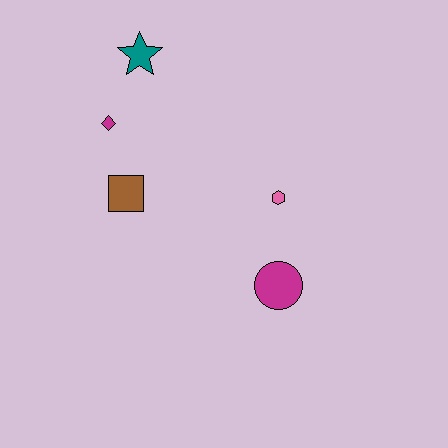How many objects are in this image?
There are 5 objects.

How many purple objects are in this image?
There are no purple objects.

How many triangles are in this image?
There are no triangles.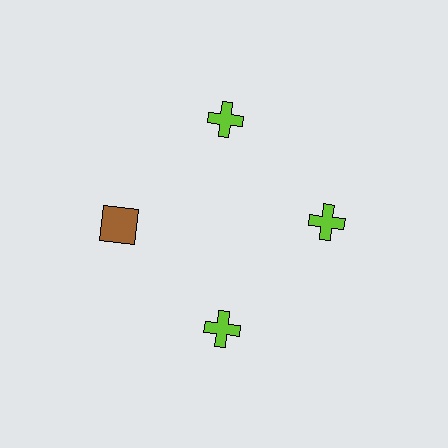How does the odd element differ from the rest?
It differs in both color (brown instead of lime) and shape (square instead of cross).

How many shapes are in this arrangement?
There are 4 shapes arranged in a ring pattern.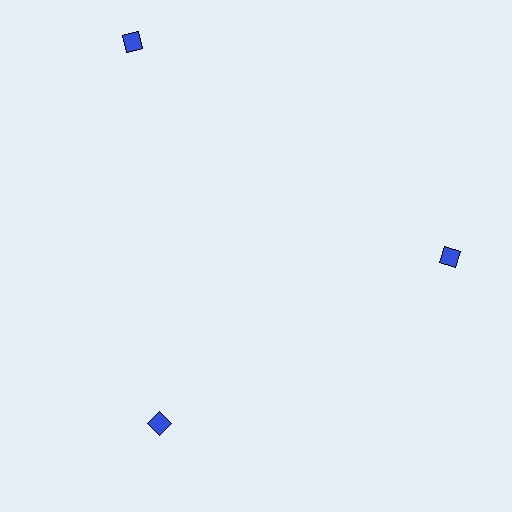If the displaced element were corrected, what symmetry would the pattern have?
It would have 3-fold rotational symmetry — the pattern would map onto itself every 120 degrees.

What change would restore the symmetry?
The symmetry would be restored by moving it inward, back onto the ring so that all 3 diamonds sit at equal angles and equal distance from the center.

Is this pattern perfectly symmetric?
No. The 3 blue diamonds are arranged in a ring, but one element near the 11 o'clock position is pushed outward from the center, breaking the 3-fold rotational symmetry.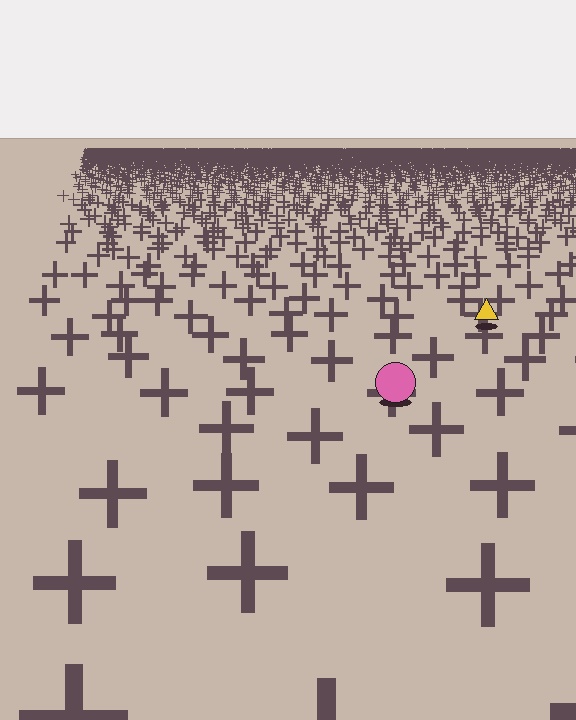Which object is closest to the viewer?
The pink circle is closest. The texture marks near it are larger and more spread out.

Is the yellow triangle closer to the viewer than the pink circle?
No. The pink circle is closer — you can tell from the texture gradient: the ground texture is coarser near it.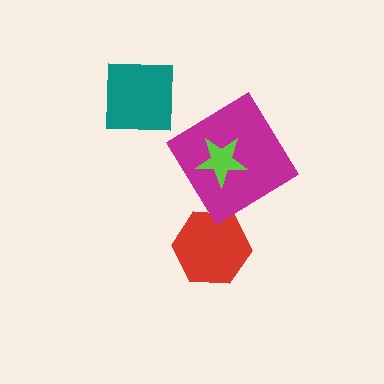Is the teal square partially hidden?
No, no other shape covers it.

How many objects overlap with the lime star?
1 object overlaps with the lime star.